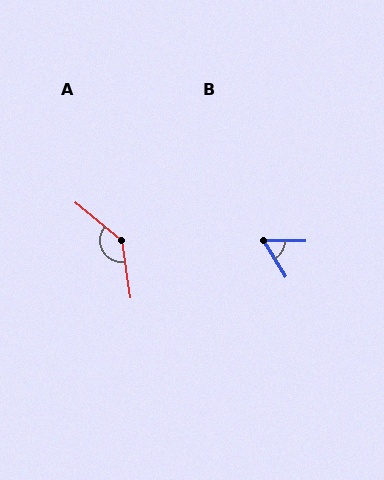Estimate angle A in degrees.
Approximately 137 degrees.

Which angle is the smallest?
B, at approximately 57 degrees.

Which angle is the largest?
A, at approximately 137 degrees.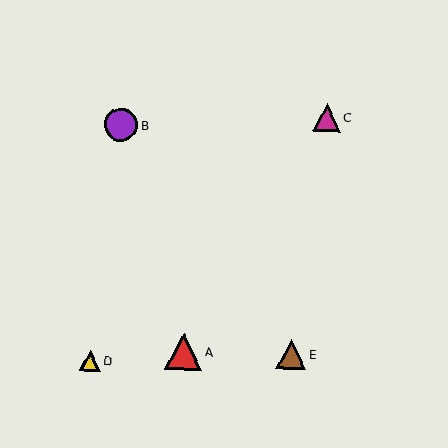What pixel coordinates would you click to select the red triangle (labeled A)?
Click at (183, 351) to select the red triangle A.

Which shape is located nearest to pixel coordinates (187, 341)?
The red triangle (labeled A) at (183, 351) is nearest to that location.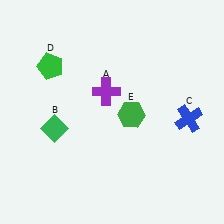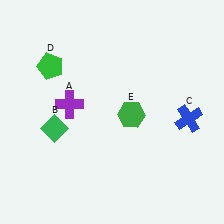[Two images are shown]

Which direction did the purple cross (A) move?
The purple cross (A) moved left.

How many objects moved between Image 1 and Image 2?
1 object moved between the two images.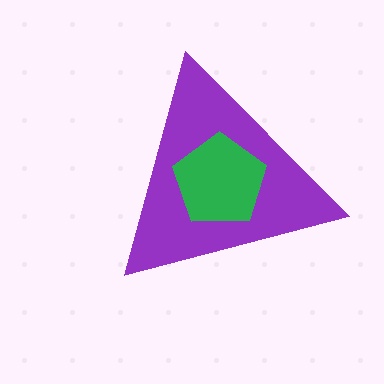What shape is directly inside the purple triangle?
The green pentagon.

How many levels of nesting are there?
2.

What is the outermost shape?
The purple triangle.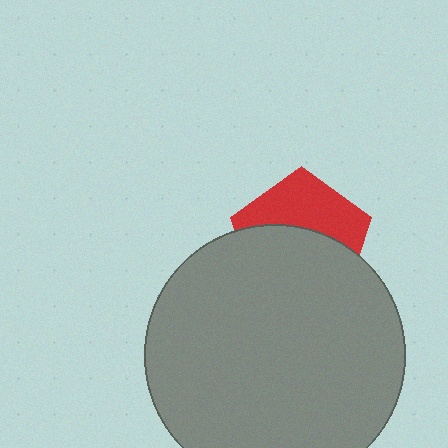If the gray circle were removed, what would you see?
You would see the complete red pentagon.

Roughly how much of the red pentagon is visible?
A small part of it is visible (roughly 42%).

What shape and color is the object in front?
The object in front is a gray circle.